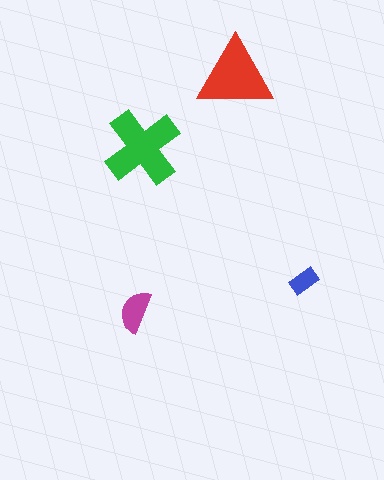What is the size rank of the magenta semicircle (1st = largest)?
3rd.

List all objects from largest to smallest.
The green cross, the red triangle, the magenta semicircle, the blue rectangle.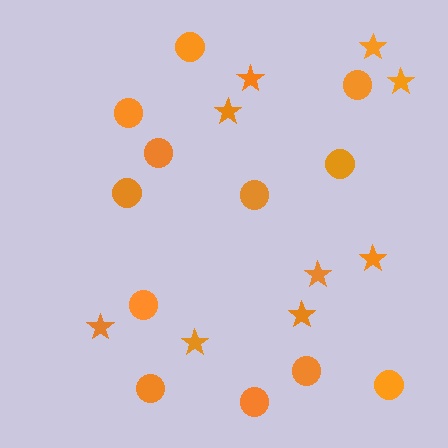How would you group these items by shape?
There are 2 groups: one group of stars (9) and one group of circles (12).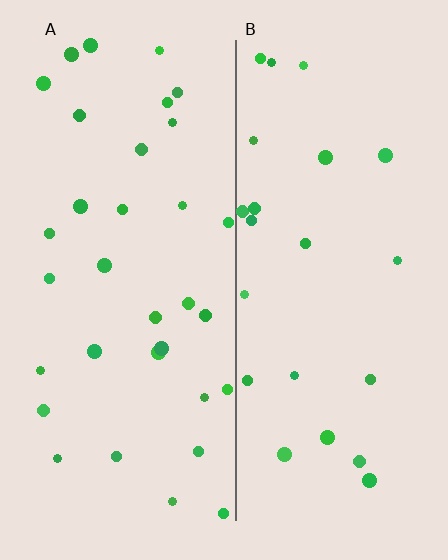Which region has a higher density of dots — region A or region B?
A (the left).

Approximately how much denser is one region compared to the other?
Approximately 1.5× — region A over region B.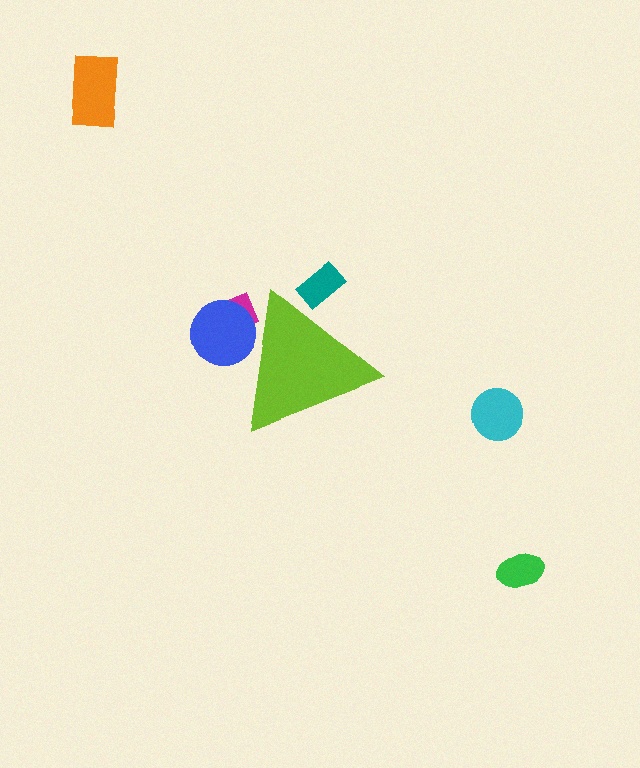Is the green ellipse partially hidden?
No, the green ellipse is fully visible.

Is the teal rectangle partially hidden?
Yes, the teal rectangle is partially hidden behind the lime triangle.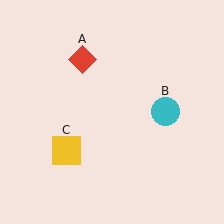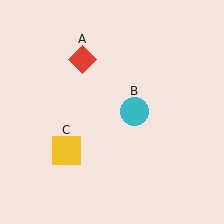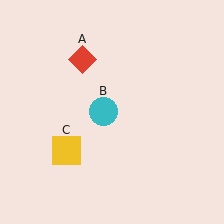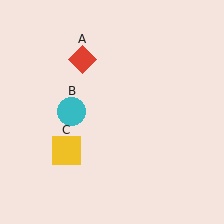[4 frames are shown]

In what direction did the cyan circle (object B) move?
The cyan circle (object B) moved left.